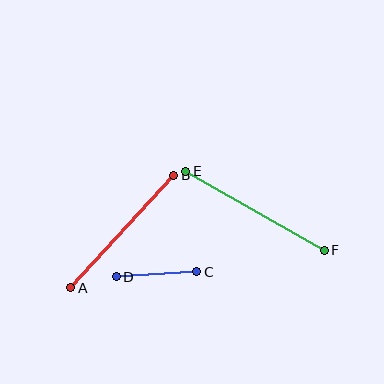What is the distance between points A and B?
The distance is approximately 152 pixels.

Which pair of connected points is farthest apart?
Points E and F are farthest apart.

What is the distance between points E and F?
The distance is approximately 159 pixels.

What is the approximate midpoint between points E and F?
The midpoint is at approximately (255, 211) pixels.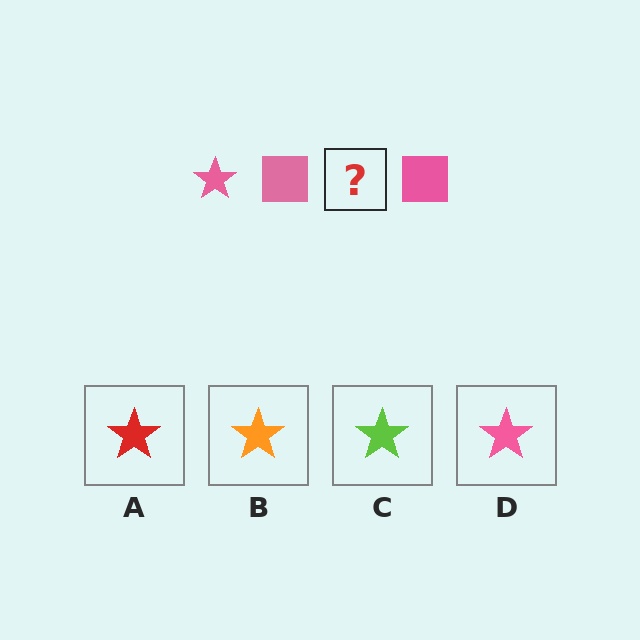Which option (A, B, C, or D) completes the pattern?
D.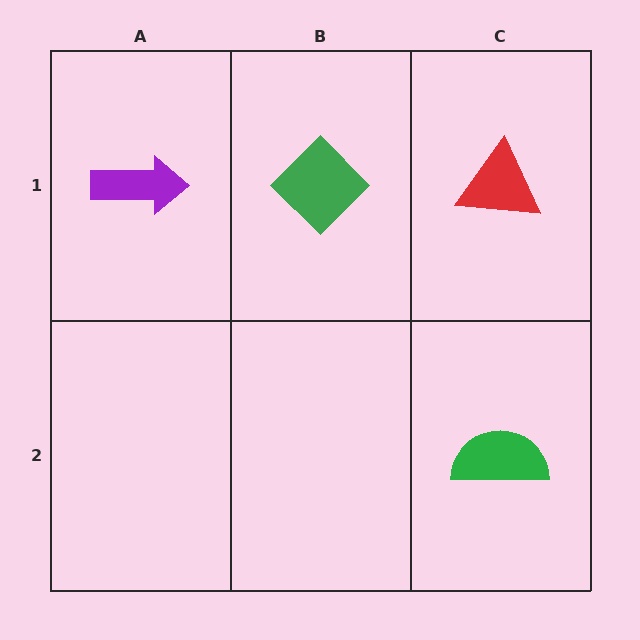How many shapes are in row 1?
3 shapes.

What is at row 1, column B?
A green diamond.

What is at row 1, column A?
A purple arrow.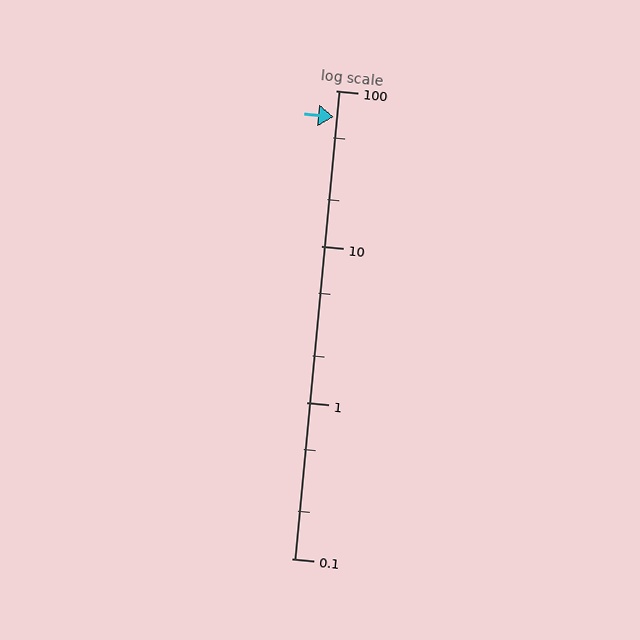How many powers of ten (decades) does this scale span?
The scale spans 3 decades, from 0.1 to 100.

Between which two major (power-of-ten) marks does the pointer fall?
The pointer is between 10 and 100.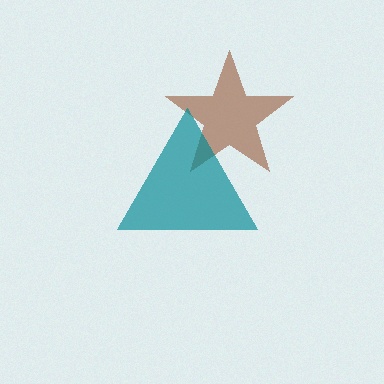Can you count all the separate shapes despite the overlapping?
Yes, there are 2 separate shapes.